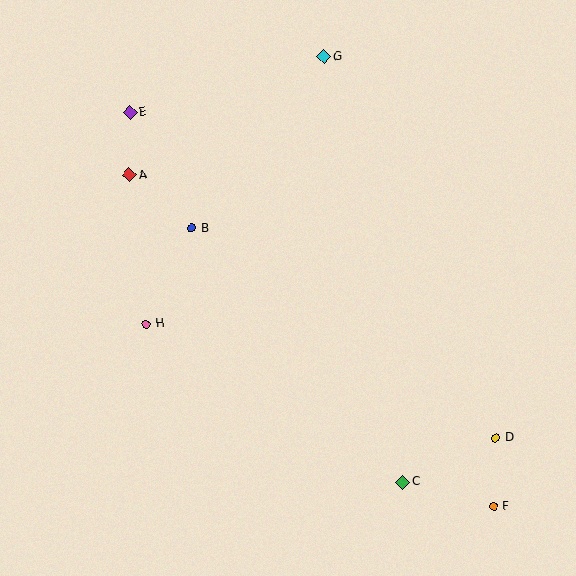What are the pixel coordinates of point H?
Point H is at (146, 324).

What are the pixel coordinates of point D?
Point D is at (496, 438).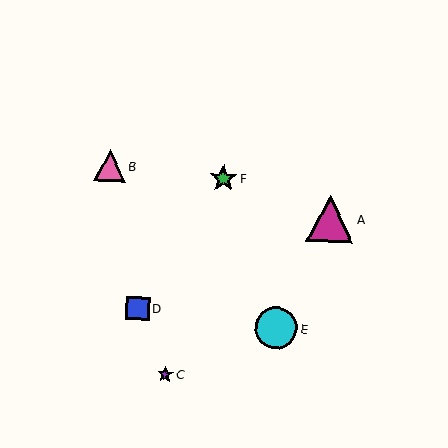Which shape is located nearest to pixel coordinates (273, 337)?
The cyan circle (labeled E) at (276, 328) is nearest to that location.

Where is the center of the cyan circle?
The center of the cyan circle is at (276, 328).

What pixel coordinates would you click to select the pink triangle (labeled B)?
Click at (110, 166) to select the pink triangle B.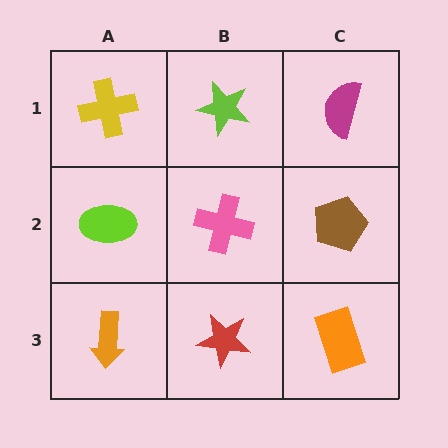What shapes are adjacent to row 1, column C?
A brown pentagon (row 2, column C), a lime star (row 1, column B).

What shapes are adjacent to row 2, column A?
A yellow cross (row 1, column A), an orange arrow (row 3, column A), a pink cross (row 2, column B).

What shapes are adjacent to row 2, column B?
A lime star (row 1, column B), a red star (row 3, column B), a lime ellipse (row 2, column A), a brown pentagon (row 2, column C).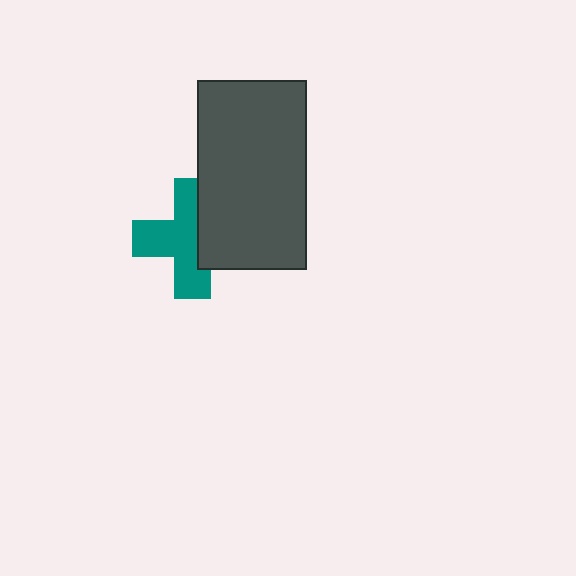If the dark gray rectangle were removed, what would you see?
You would see the complete teal cross.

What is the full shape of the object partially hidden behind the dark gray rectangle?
The partially hidden object is a teal cross.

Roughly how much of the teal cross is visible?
About half of it is visible (roughly 63%).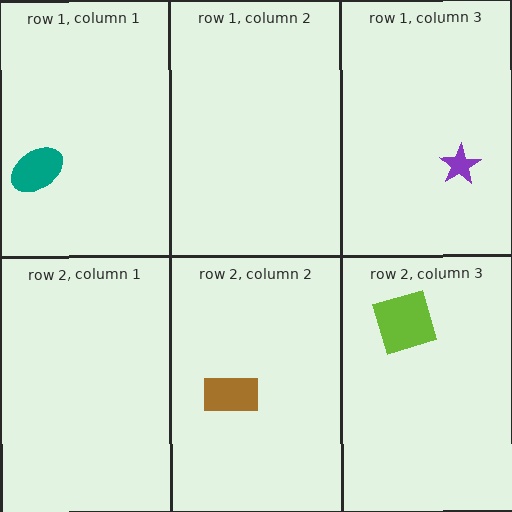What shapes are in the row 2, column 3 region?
The lime square.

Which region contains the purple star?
The row 1, column 3 region.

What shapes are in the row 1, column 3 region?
The purple star.